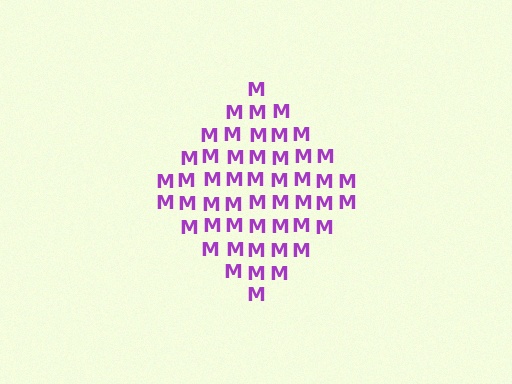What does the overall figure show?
The overall figure shows a diamond.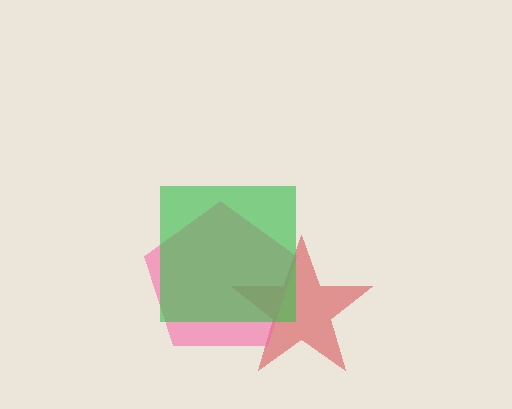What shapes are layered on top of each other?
The layered shapes are: a red star, a pink pentagon, a green square.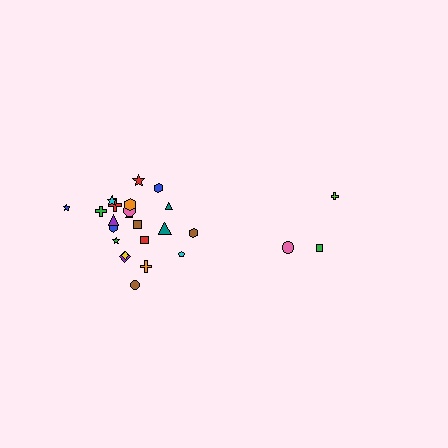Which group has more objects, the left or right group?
The left group.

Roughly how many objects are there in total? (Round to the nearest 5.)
Roughly 25 objects in total.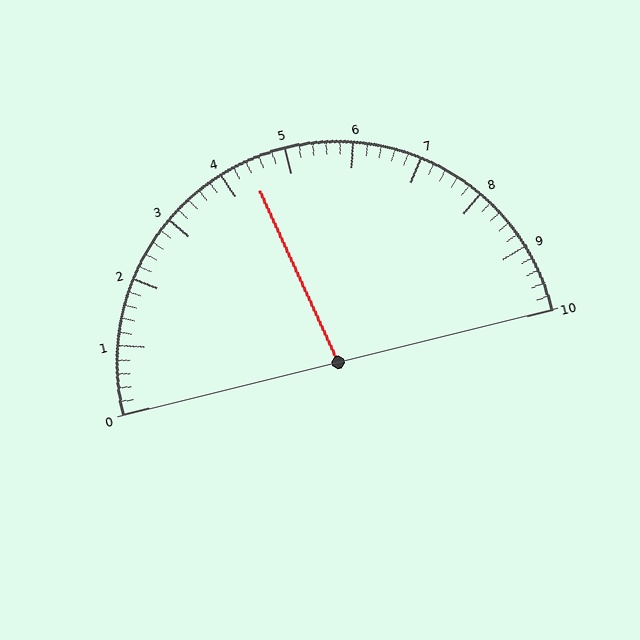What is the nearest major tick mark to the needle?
The nearest major tick mark is 4.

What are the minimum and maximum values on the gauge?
The gauge ranges from 0 to 10.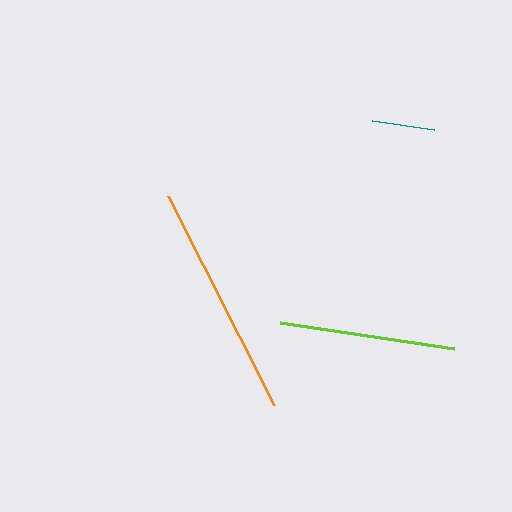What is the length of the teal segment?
The teal segment is approximately 62 pixels long.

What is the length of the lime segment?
The lime segment is approximately 175 pixels long.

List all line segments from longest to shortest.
From longest to shortest: orange, lime, teal.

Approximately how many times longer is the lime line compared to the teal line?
The lime line is approximately 2.8 times the length of the teal line.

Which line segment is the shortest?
The teal line is the shortest at approximately 62 pixels.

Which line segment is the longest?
The orange line is the longest at approximately 233 pixels.